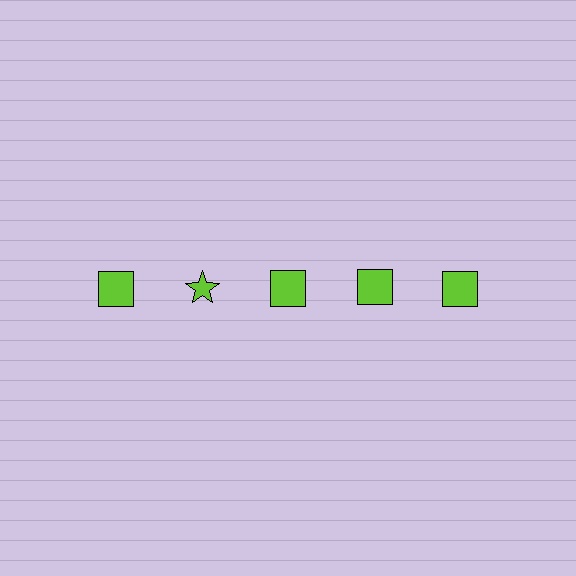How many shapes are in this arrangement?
There are 5 shapes arranged in a grid pattern.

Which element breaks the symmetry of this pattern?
The lime star in the top row, second from left column breaks the symmetry. All other shapes are lime squares.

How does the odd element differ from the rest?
It has a different shape: star instead of square.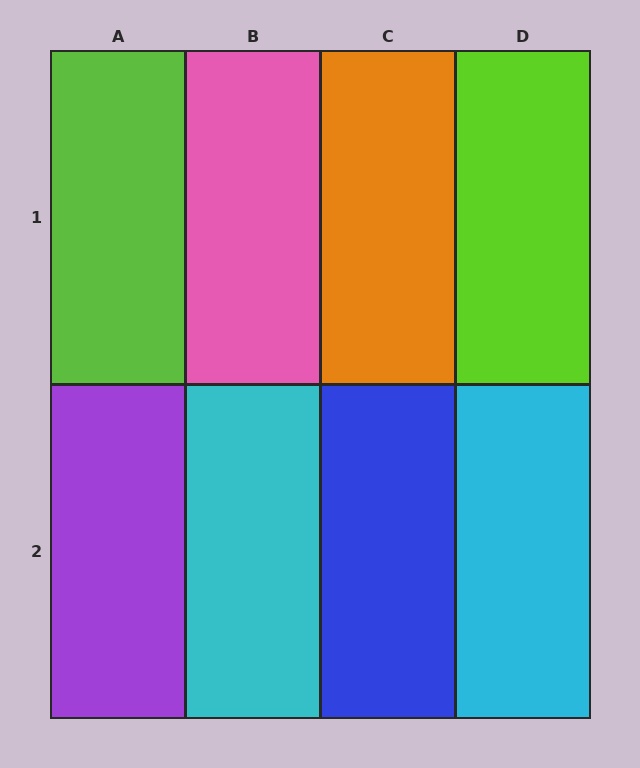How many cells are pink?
1 cell is pink.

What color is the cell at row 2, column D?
Cyan.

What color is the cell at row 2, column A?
Purple.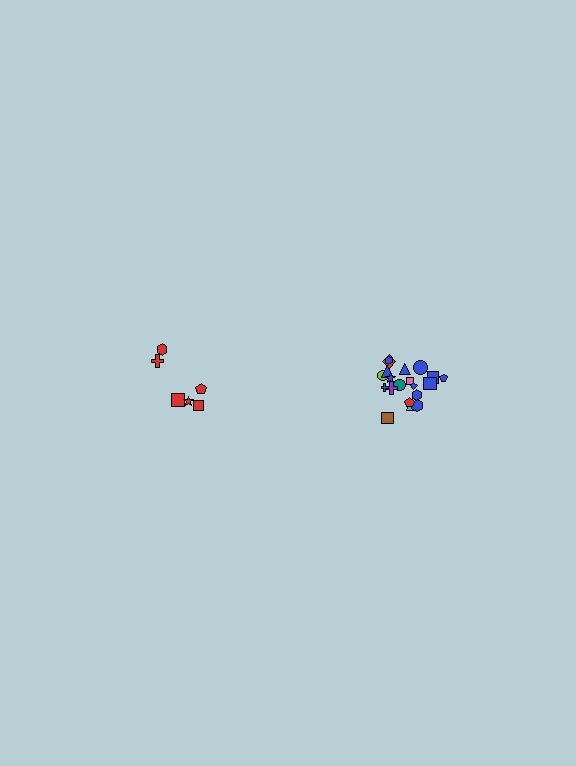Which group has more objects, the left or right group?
The right group.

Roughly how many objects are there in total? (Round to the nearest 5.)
Roughly 30 objects in total.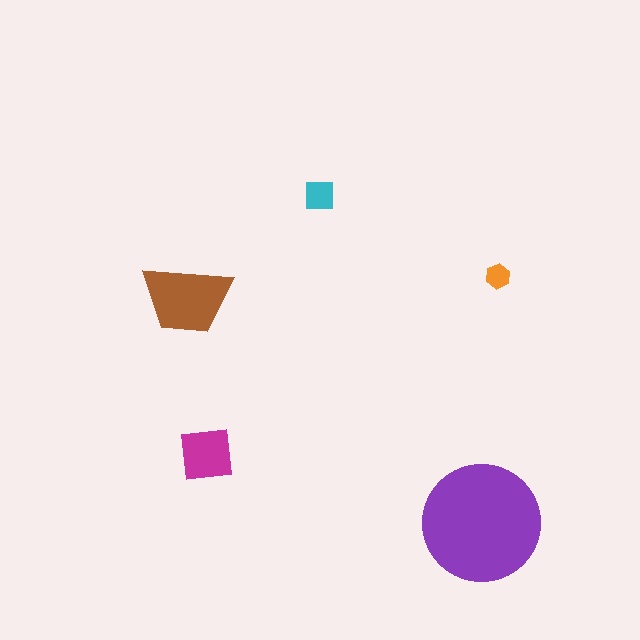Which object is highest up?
The cyan square is topmost.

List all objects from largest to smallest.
The purple circle, the brown trapezoid, the magenta square, the cyan square, the orange hexagon.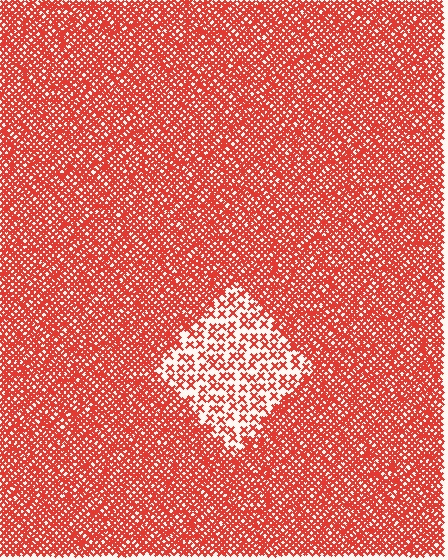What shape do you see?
I see a diamond.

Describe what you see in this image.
The image contains small red elements arranged at two different densities. A diamond-shaped region is visible where the elements are less densely packed than the surrounding area.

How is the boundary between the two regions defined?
The boundary is defined by a change in element density (approximately 2.7x ratio). All elements are the same color, size, and shape.